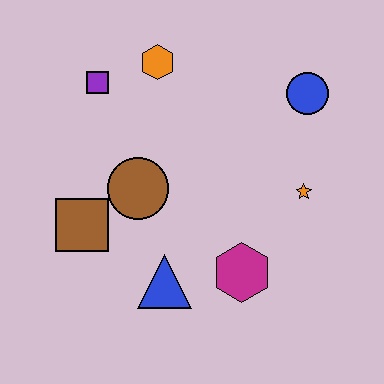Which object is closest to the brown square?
The brown circle is closest to the brown square.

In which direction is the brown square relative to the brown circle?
The brown square is to the left of the brown circle.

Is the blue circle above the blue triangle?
Yes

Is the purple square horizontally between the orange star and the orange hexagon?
No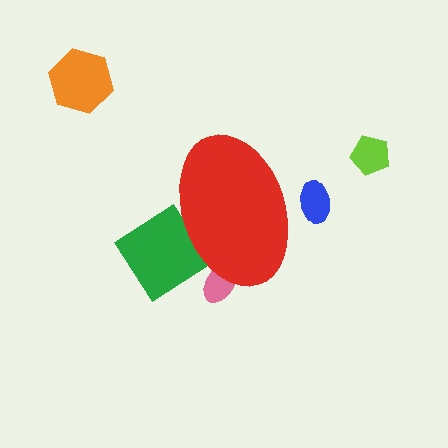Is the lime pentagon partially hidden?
No, the lime pentagon is fully visible.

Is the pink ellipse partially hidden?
Yes, the pink ellipse is partially hidden behind the red ellipse.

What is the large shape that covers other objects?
A red ellipse.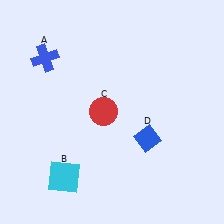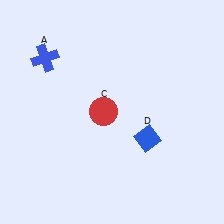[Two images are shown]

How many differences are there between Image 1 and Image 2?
There is 1 difference between the two images.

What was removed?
The cyan square (B) was removed in Image 2.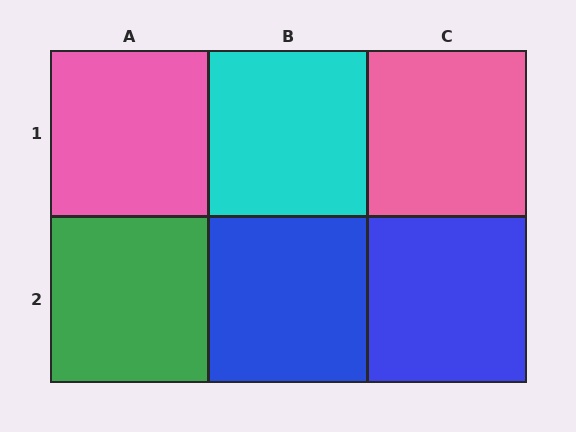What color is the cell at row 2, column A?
Green.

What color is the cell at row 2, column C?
Blue.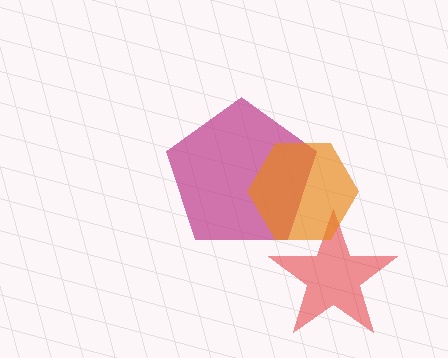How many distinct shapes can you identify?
There are 3 distinct shapes: a red star, a magenta pentagon, an orange hexagon.